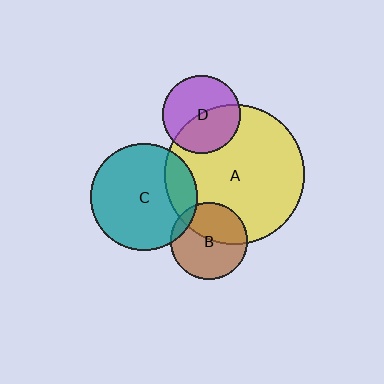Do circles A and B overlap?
Yes.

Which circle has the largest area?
Circle A (yellow).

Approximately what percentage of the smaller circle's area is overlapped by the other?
Approximately 40%.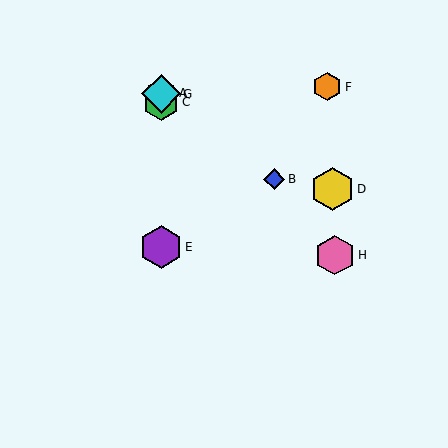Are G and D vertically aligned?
No, G is at x≈161 and D is at x≈333.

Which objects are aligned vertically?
Objects A, C, E, G are aligned vertically.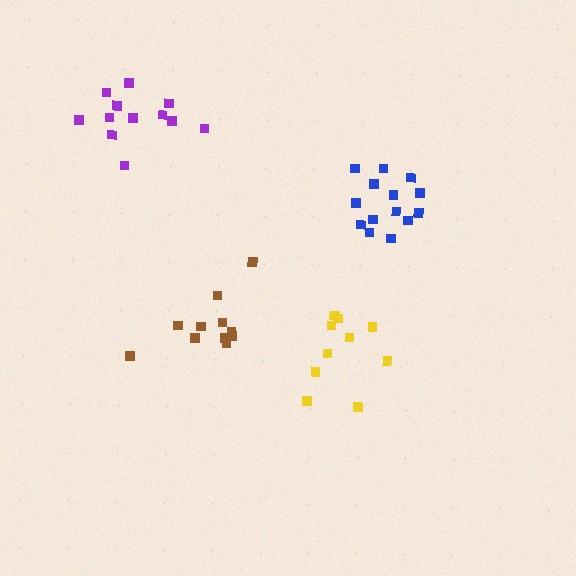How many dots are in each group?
Group 1: 10 dots, Group 2: 11 dots, Group 3: 14 dots, Group 4: 12 dots (47 total).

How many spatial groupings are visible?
There are 4 spatial groupings.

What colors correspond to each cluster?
The clusters are colored: yellow, brown, blue, purple.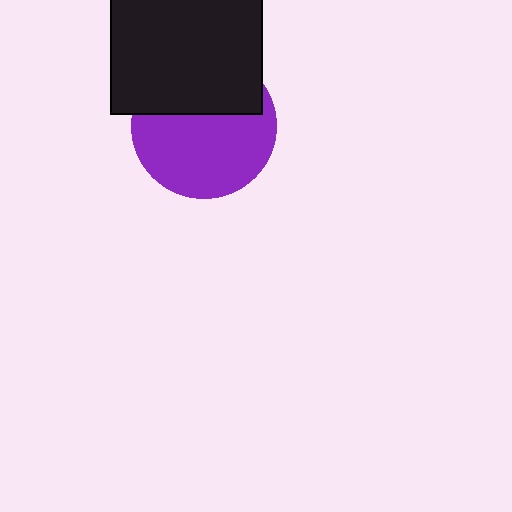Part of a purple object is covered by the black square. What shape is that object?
It is a circle.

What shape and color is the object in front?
The object in front is a black square.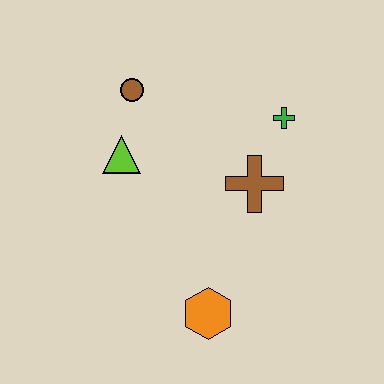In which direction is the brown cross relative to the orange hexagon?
The brown cross is above the orange hexagon.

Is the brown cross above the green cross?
No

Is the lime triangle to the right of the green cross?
No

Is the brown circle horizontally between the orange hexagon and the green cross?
No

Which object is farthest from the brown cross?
The brown circle is farthest from the brown cross.